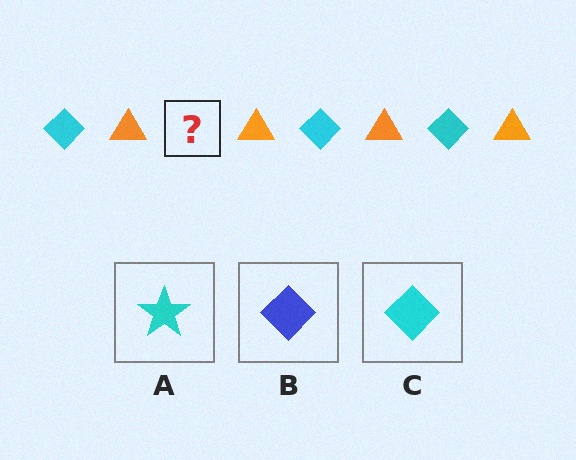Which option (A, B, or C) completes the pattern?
C.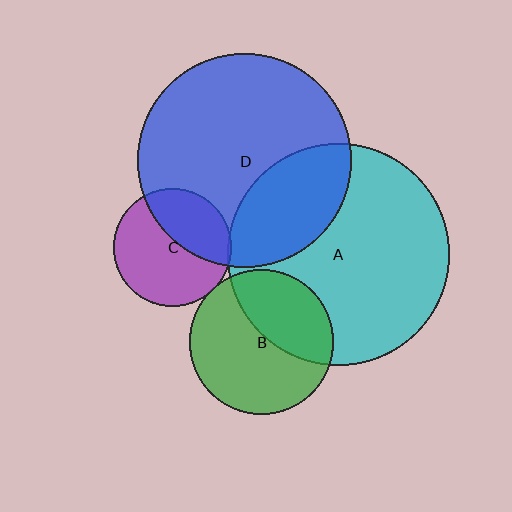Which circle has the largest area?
Circle A (cyan).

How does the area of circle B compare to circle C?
Approximately 1.5 times.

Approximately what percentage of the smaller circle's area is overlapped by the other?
Approximately 30%.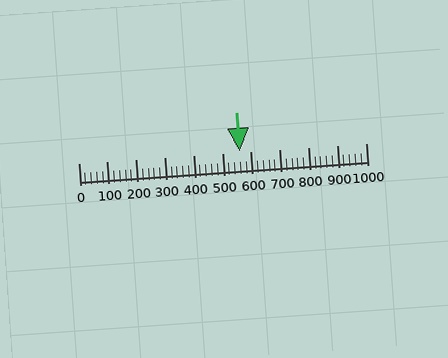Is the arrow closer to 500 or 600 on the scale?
The arrow is closer to 600.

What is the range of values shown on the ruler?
The ruler shows values from 0 to 1000.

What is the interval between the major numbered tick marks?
The major tick marks are spaced 100 units apart.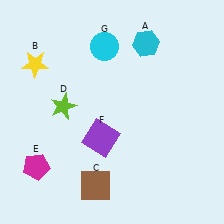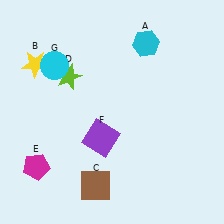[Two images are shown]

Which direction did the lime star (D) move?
The lime star (D) moved up.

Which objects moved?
The objects that moved are: the lime star (D), the cyan circle (G).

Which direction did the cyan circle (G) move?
The cyan circle (G) moved left.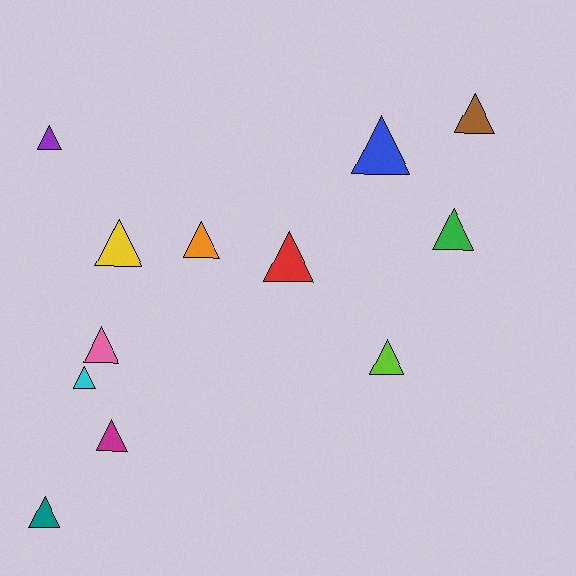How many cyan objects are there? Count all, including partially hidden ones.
There is 1 cyan object.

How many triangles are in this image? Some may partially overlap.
There are 12 triangles.